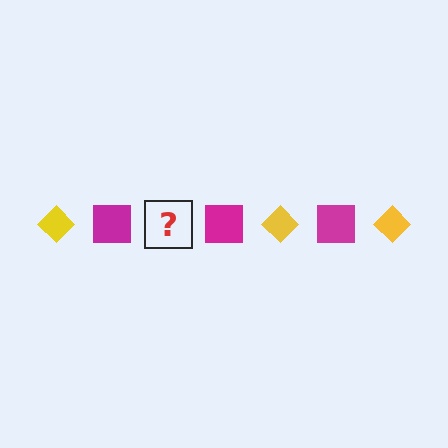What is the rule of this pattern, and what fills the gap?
The rule is that the pattern alternates between yellow diamond and magenta square. The gap should be filled with a yellow diamond.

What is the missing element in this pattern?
The missing element is a yellow diamond.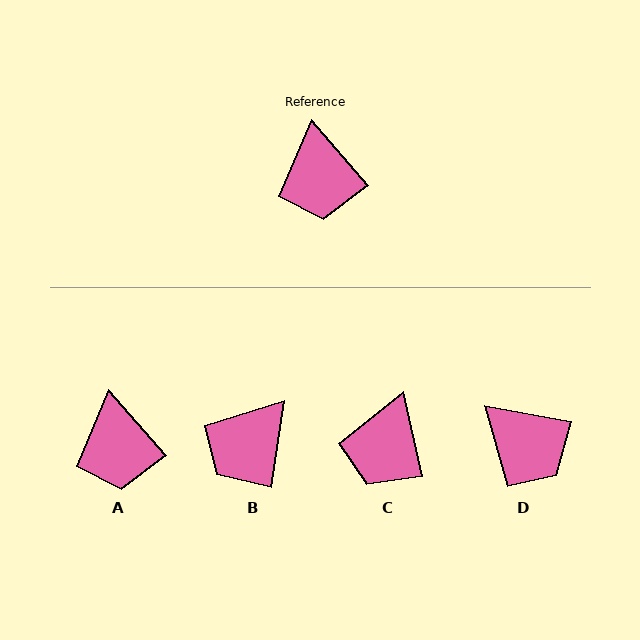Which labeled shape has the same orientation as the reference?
A.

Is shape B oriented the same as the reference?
No, it is off by about 50 degrees.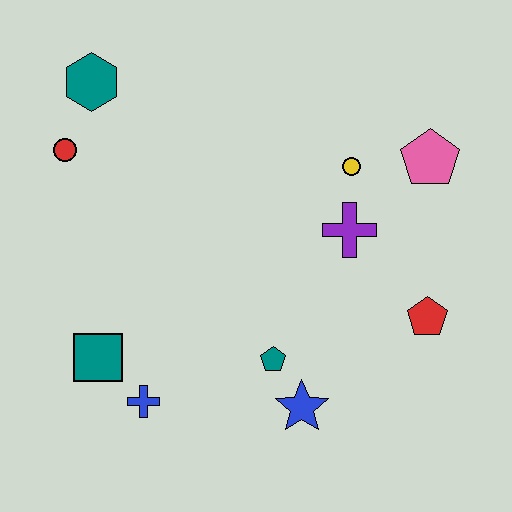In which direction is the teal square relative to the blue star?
The teal square is to the left of the blue star.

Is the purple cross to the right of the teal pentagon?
Yes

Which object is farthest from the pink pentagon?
The teal square is farthest from the pink pentagon.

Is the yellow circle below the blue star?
No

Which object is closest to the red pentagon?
The purple cross is closest to the red pentagon.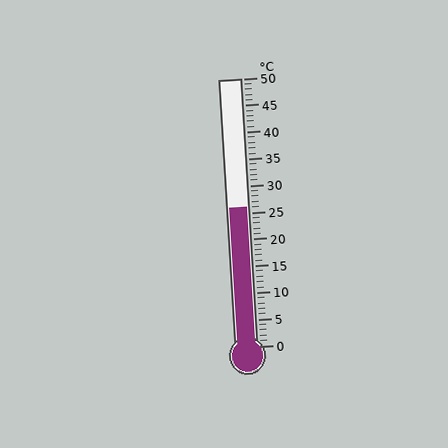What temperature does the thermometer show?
The thermometer shows approximately 26°C.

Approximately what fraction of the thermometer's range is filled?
The thermometer is filled to approximately 50% of its range.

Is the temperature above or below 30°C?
The temperature is below 30°C.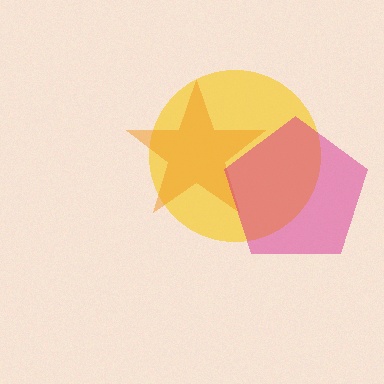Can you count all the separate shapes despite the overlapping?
Yes, there are 3 separate shapes.